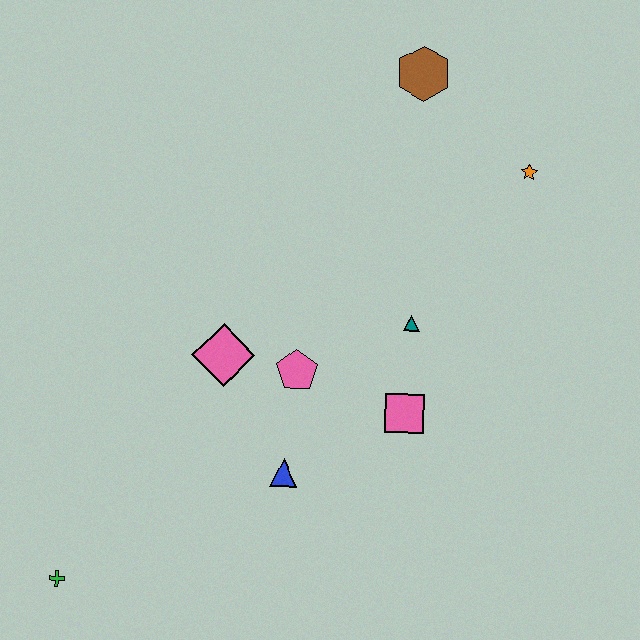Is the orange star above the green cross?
Yes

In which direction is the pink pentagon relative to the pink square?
The pink pentagon is to the left of the pink square.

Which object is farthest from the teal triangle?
The green cross is farthest from the teal triangle.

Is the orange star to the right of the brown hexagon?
Yes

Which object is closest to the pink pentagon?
The pink diamond is closest to the pink pentagon.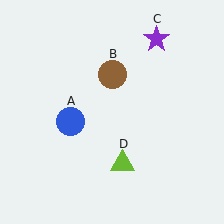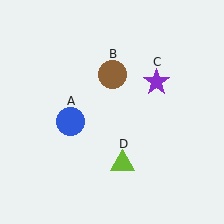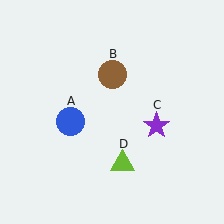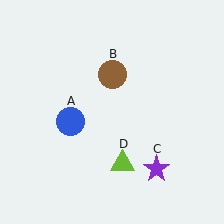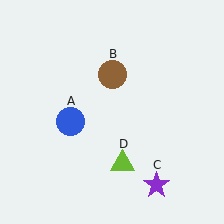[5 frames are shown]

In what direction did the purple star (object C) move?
The purple star (object C) moved down.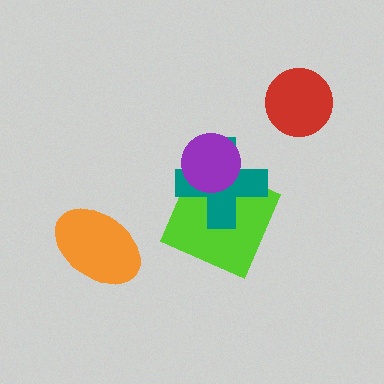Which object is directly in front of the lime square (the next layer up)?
The teal cross is directly in front of the lime square.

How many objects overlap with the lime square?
2 objects overlap with the lime square.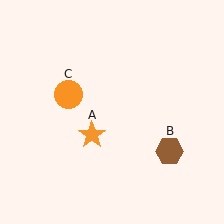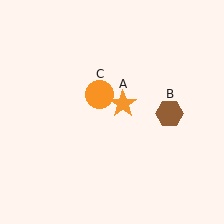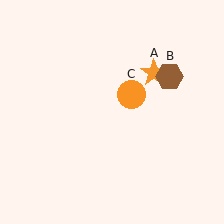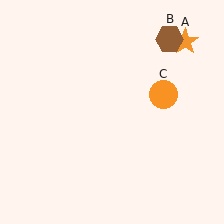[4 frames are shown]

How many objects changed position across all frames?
3 objects changed position: orange star (object A), brown hexagon (object B), orange circle (object C).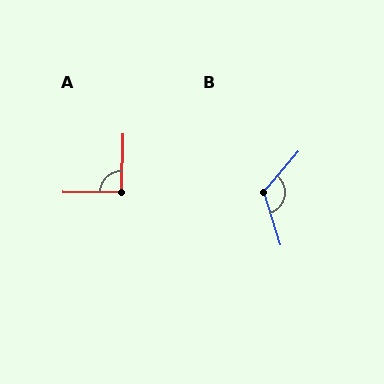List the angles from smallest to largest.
A (90°), B (121°).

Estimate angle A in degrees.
Approximately 90 degrees.